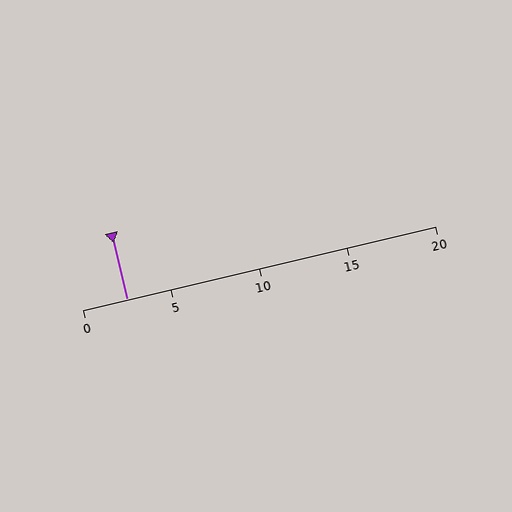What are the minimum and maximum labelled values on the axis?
The axis runs from 0 to 20.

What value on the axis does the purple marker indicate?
The marker indicates approximately 2.5.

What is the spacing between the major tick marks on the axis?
The major ticks are spaced 5 apart.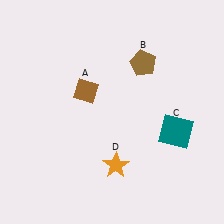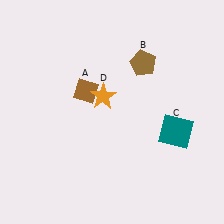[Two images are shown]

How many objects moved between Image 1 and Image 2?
1 object moved between the two images.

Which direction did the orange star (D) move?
The orange star (D) moved up.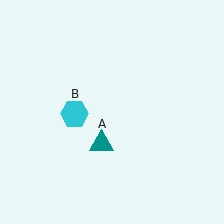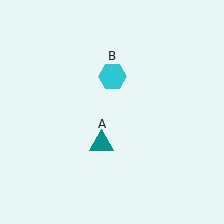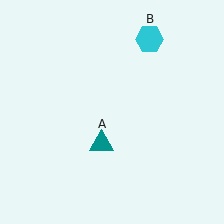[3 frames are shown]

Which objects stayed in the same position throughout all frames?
Teal triangle (object A) remained stationary.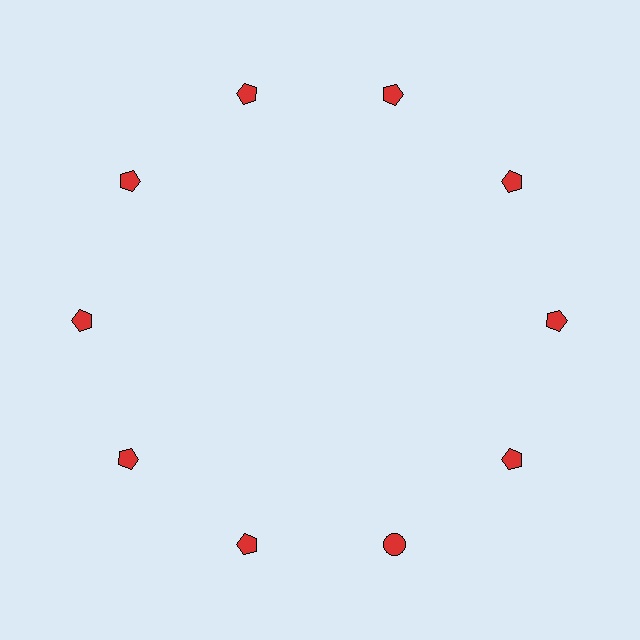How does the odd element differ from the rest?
It has a different shape: circle instead of pentagon.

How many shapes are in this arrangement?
There are 10 shapes arranged in a ring pattern.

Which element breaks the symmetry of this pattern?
The red circle at roughly the 5 o'clock position breaks the symmetry. All other shapes are red pentagons.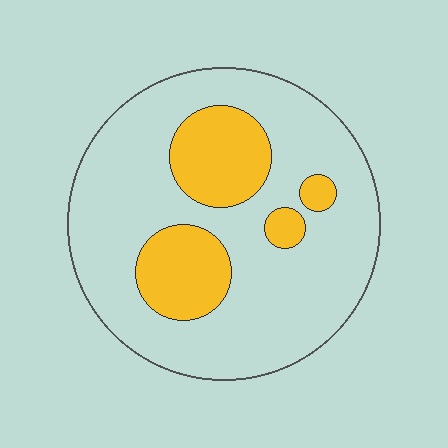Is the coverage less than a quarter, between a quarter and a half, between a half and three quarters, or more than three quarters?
Less than a quarter.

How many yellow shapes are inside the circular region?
4.